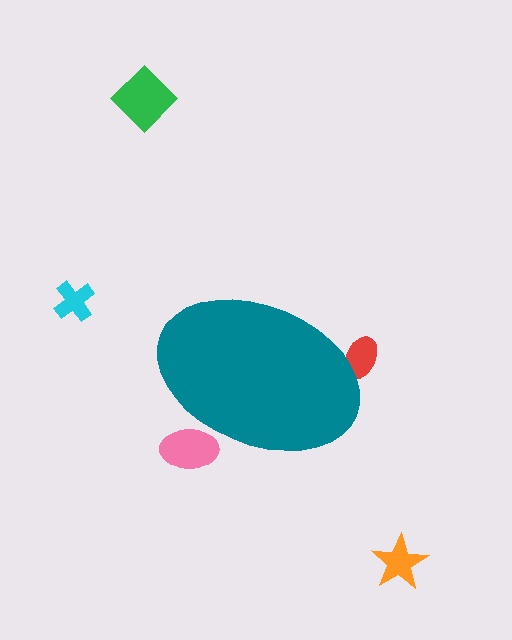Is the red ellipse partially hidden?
Yes, the red ellipse is partially hidden behind the teal ellipse.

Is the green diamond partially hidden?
No, the green diamond is fully visible.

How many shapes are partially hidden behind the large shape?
2 shapes are partially hidden.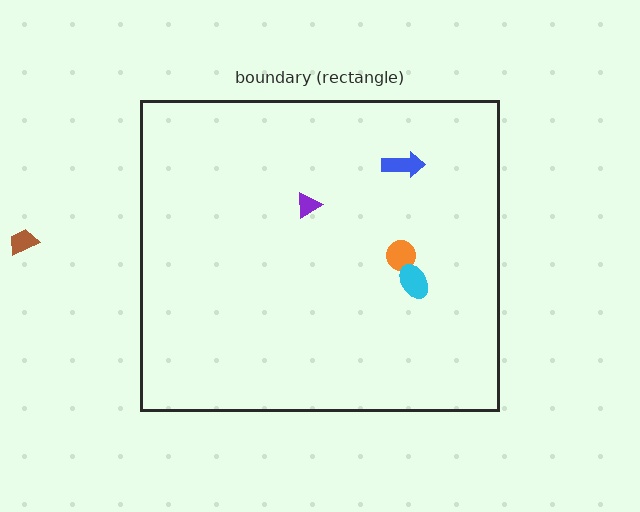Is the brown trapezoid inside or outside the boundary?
Outside.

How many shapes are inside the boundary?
4 inside, 1 outside.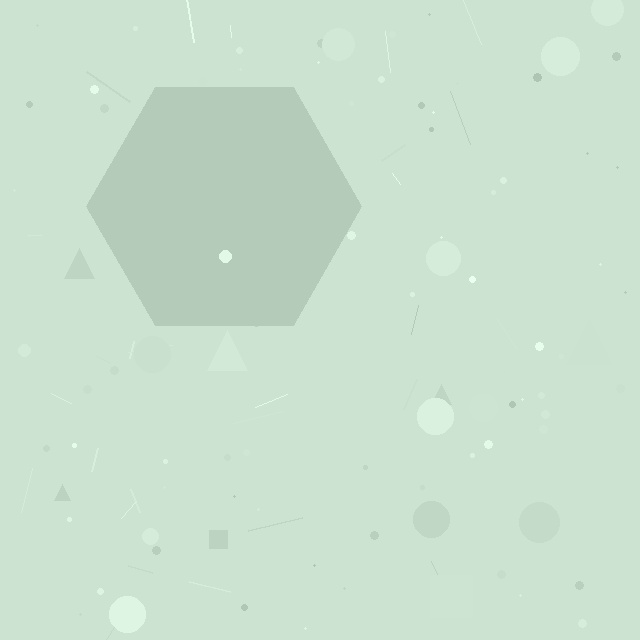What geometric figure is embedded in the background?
A hexagon is embedded in the background.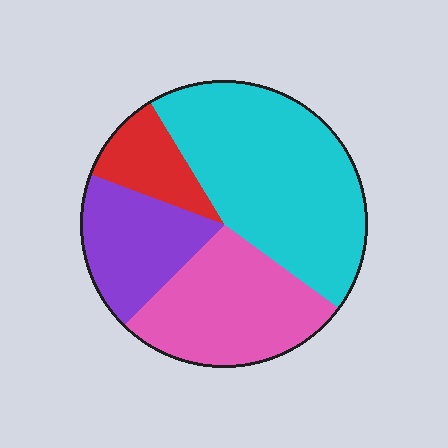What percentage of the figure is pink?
Pink takes up about one quarter (1/4) of the figure.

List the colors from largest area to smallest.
From largest to smallest: cyan, pink, purple, red.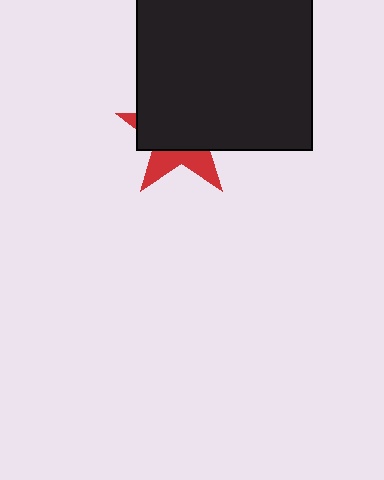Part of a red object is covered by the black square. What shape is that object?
It is a star.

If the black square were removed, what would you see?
You would see the complete red star.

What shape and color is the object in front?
The object in front is a black square.